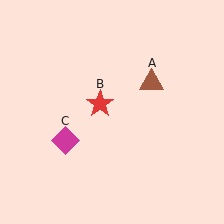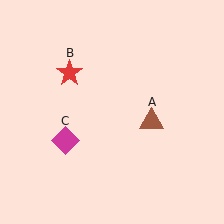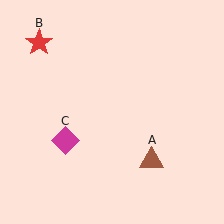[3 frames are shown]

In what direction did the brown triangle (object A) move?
The brown triangle (object A) moved down.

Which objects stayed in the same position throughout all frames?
Magenta diamond (object C) remained stationary.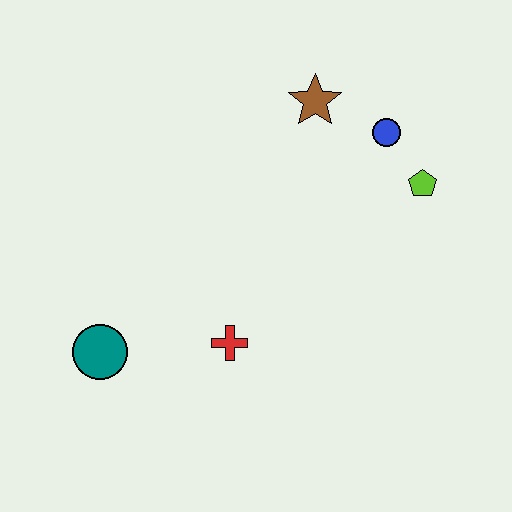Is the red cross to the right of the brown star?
No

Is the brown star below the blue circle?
No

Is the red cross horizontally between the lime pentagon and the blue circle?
No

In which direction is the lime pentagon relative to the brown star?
The lime pentagon is to the right of the brown star.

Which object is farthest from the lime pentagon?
The teal circle is farthest from the lime pentagon.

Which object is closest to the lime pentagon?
The blue circle is closest to the lime pentagon.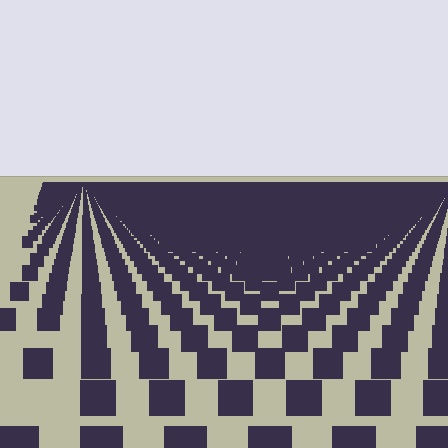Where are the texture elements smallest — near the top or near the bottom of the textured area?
Near the top.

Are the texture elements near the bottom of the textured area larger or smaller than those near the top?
Larger. Near the bottom, elements are closer to the viewer and appear at a bigger on-screen size.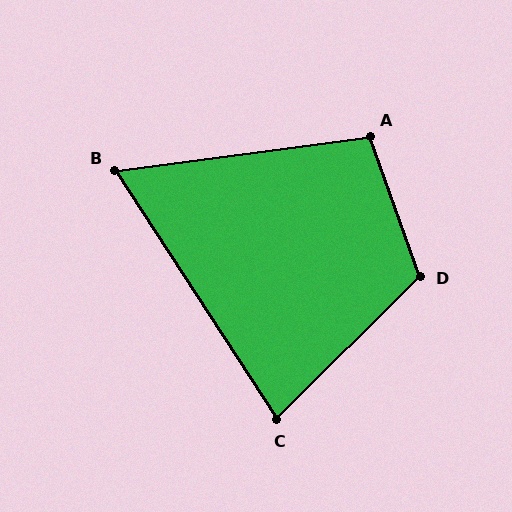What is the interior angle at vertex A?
Approximately 102 degrees (obtuse).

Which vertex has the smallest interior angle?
B, at approximately 64 degrees.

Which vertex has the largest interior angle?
D, at approximately 116 degrees.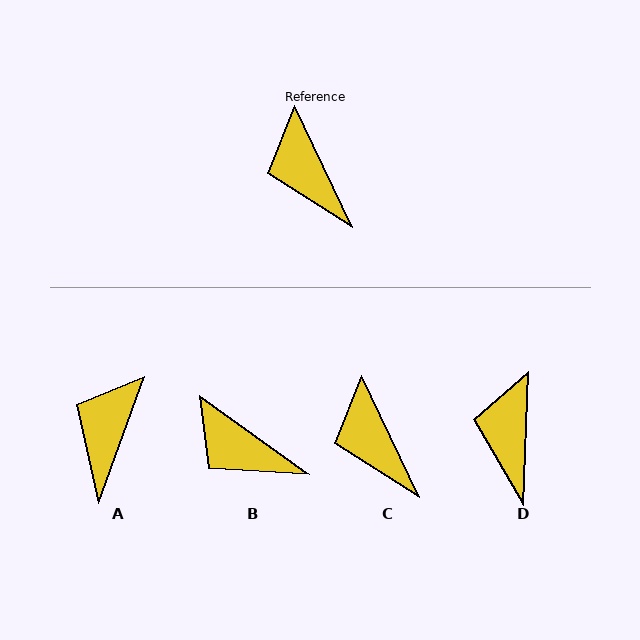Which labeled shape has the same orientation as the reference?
C.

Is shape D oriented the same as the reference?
No, it is off by about 28 degrees.